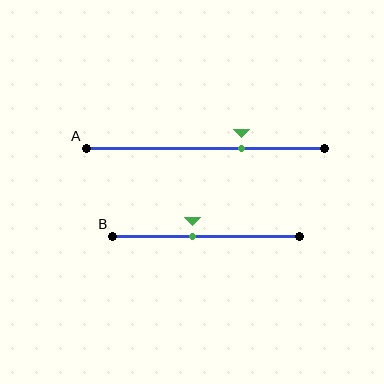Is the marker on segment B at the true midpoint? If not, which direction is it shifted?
No, the marker on segment B is shifted to the left by about 7% of the segment length.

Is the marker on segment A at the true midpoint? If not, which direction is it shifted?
No, the marker on segment A is shifted to the right by about 15% of the segment length.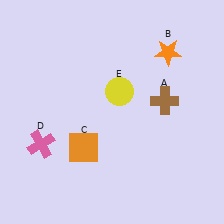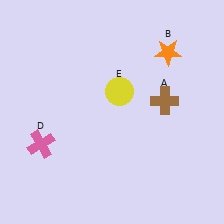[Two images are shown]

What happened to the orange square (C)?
The orange square (C) was removed in Image 2. It was in the bottom-left area of Image 1.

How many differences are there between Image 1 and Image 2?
There is 1 difference between the two images.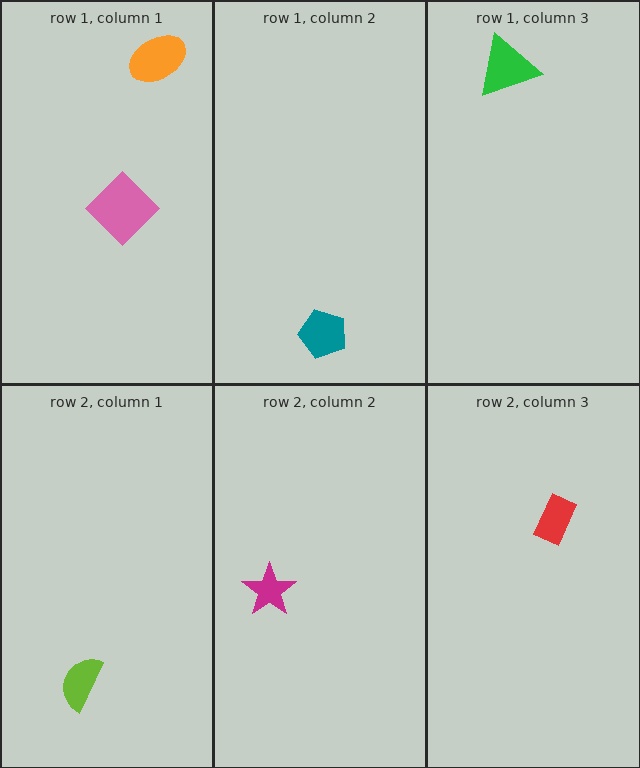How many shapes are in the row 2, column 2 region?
1.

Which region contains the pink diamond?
The row 1, column 1 region.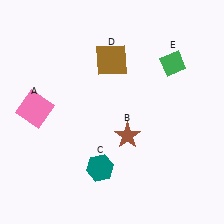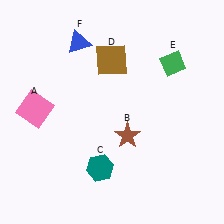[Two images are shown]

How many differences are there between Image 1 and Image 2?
There is 1 difference between the two images.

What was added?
A blue triangle (F) was added in Image 2.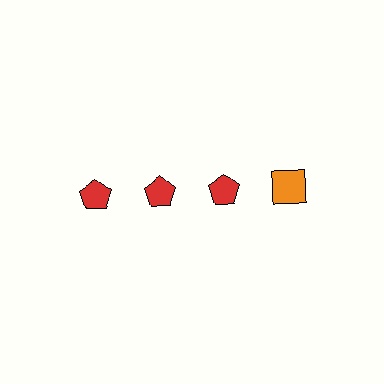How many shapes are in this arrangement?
There are 4 shapes arranged in a grid pattern.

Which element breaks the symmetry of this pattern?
The orange square in the top row, second from right column breaks the symmetry. All other shapes are red pentagons.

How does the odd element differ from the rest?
It differs in both color (orange instead of red) and shape (square instead of pentagon).